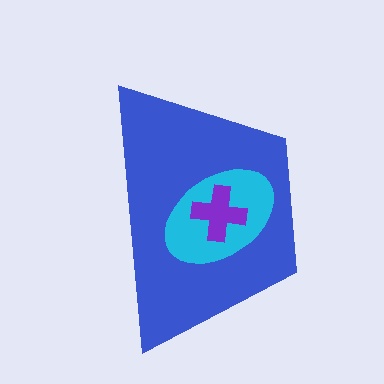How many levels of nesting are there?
3.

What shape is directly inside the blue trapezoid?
The cyan ellipse.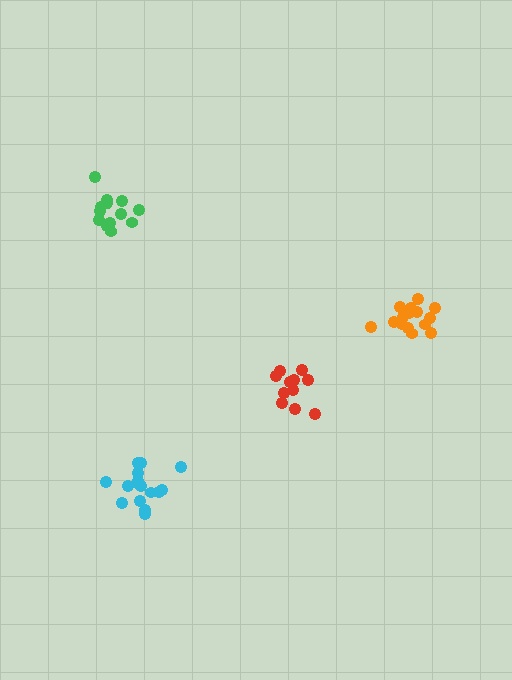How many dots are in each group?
Group 1: 13 dots, Group 2: 16 dots, Group 3: 13 dots, Group 4: 16 dots (58 total).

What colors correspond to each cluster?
The clusters are colored: green, orange, red, cyan.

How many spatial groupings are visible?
There are 4 spatial groupings.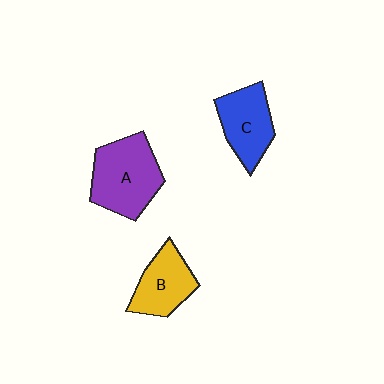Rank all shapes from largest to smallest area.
From largest to smallest: A (purple), C (blue), B (yellow).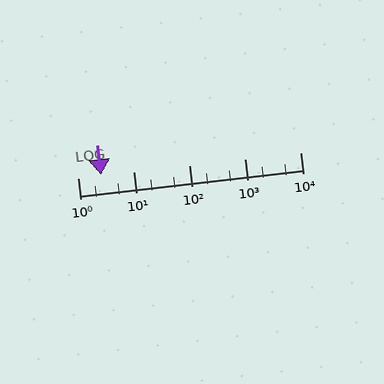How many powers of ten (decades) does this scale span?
The scale spans 4 decades, from 1 to 10000.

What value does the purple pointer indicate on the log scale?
The pointer indicates approximately 2.6.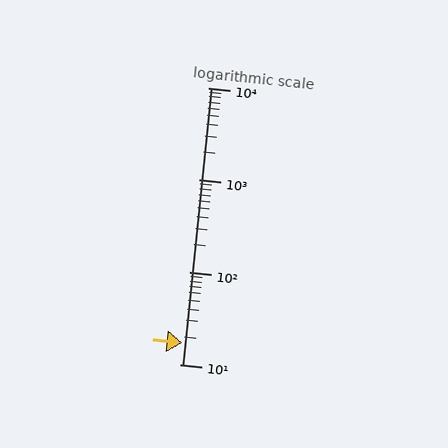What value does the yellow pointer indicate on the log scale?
The pointer indicates approximately 17.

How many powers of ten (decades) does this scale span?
The scale spans 3 decades, from 10 to 10000.